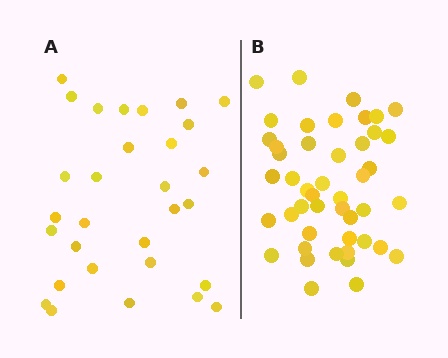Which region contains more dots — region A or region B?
Region B (the right region) has more dots.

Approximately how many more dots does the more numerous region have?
Region B has approximately 15 more dots than region A.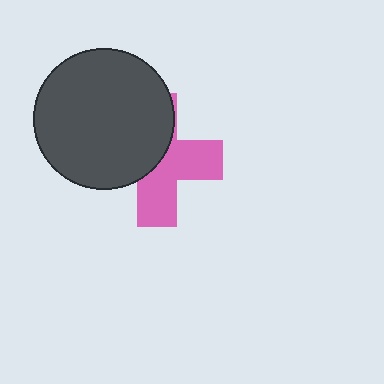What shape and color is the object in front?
The object in front is a dark gray circle.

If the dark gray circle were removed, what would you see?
You would see the complete pink cross.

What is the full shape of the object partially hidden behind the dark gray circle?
The partially hidden object is a pink cross.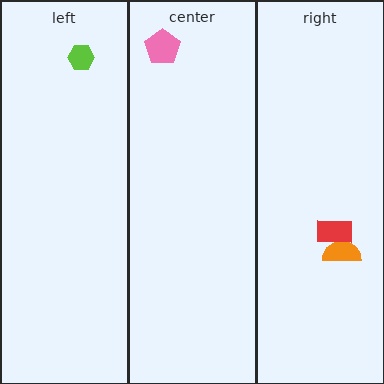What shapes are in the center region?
The pink pentagon.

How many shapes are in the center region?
1.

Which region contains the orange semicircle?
The right region.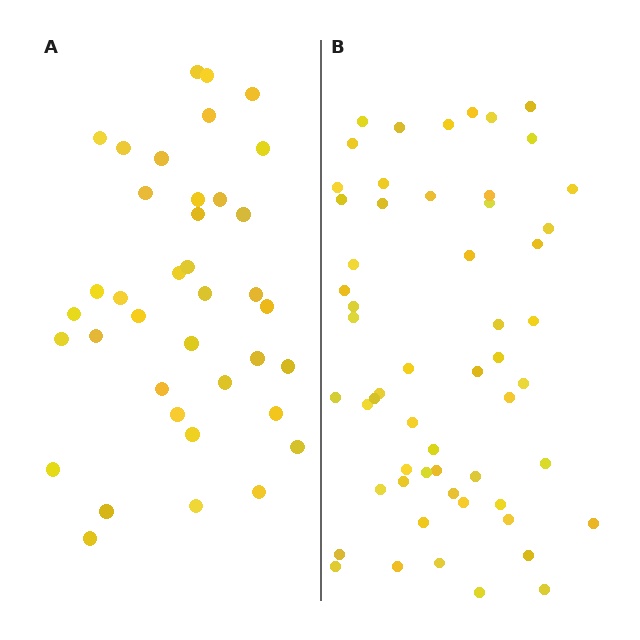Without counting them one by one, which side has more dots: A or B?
Region B (the right region) has more dots.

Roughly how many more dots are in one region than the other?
Region B has approximately 20 more dots than region A.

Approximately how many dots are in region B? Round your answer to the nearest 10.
About 60 dots. (The exact count is 56, which rounds to 60.)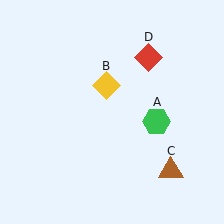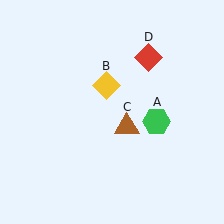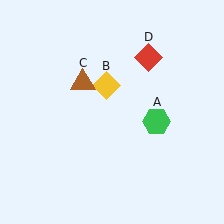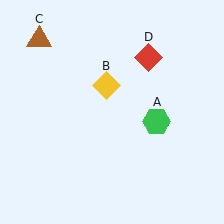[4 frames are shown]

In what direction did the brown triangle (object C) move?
The brown triangle (object C) moved up and to the left.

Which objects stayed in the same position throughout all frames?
Green hexagon (object A) and yellow diamond (object B) and red diamond (object D) remained stationary.